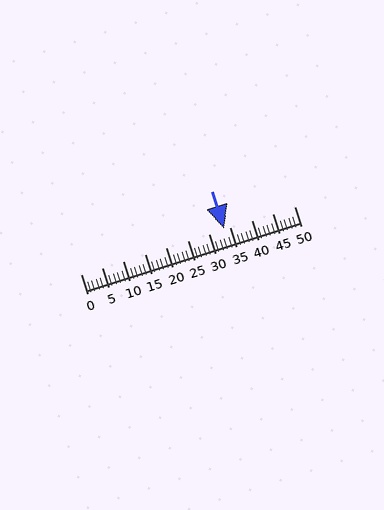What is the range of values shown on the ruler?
The ruler shows values from 0 to 50.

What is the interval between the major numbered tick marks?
The major tick marks are spaced 5 units apart.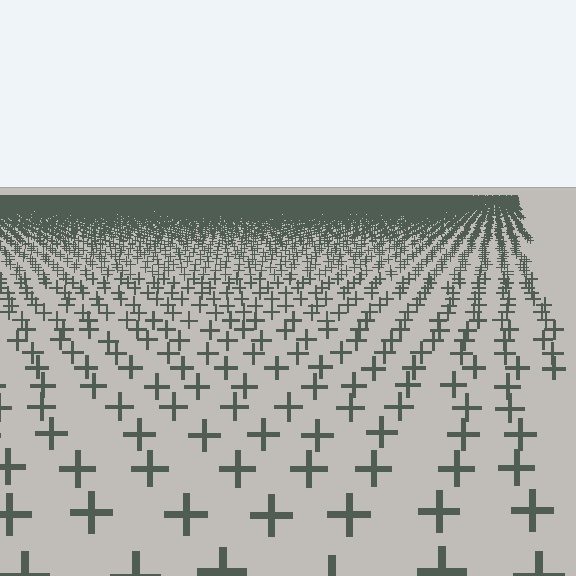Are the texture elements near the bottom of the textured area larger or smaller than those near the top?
Larger. Near the bottom, elements are closer to the viewer and appear at a bigger on-screen size.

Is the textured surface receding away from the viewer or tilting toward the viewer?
The surface is receding away from the viewer. Texture elements get smaller and denser toward the top.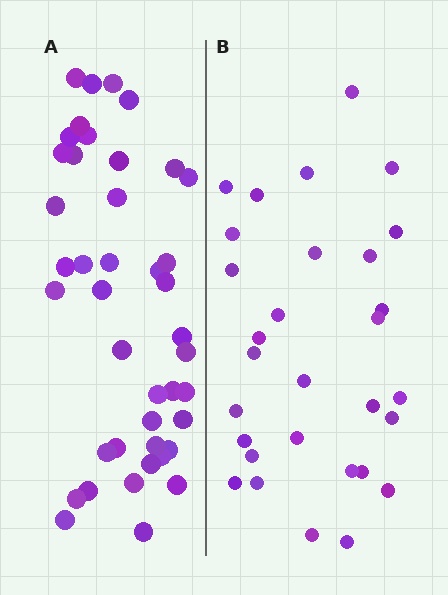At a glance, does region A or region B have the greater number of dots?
Region A (the left region) has more dots.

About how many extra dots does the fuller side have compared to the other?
Region A has roughly 12 or so more dots than region B.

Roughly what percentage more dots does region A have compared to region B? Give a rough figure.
About 40% more.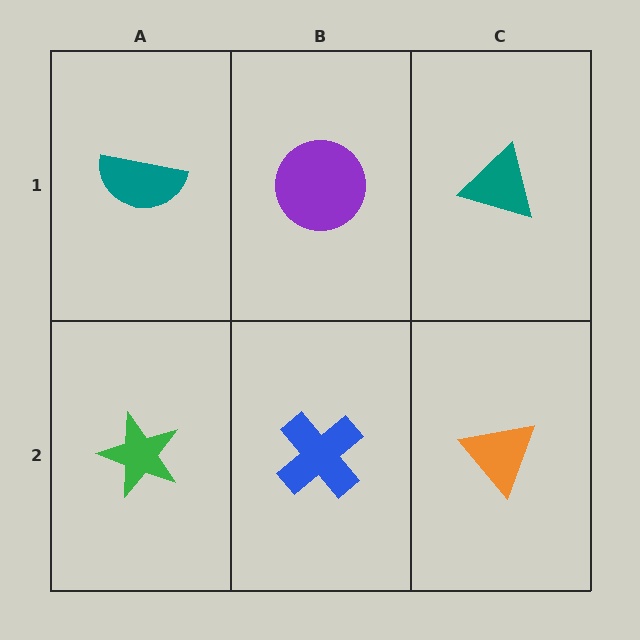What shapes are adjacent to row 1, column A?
A green star (row 2, column A), a purple circle (row 1, column B).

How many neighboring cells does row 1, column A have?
2.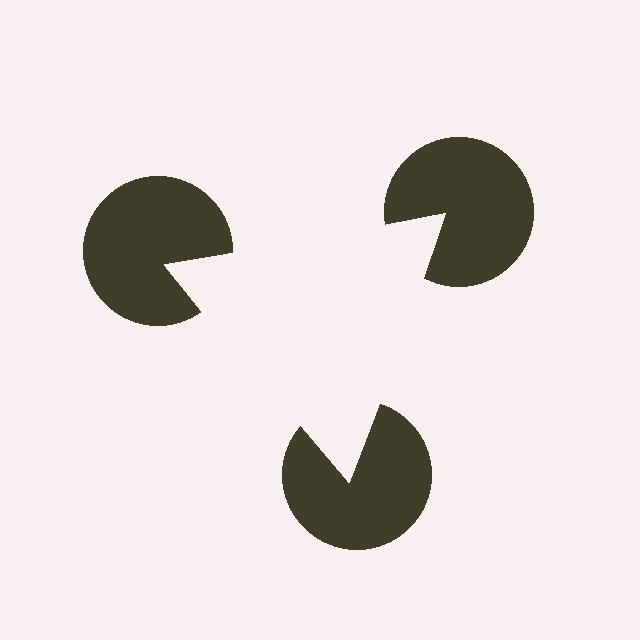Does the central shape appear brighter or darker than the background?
It typically appears slightly brighter than the background, even though no actual brightness change is drawn.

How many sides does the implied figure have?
3 sides.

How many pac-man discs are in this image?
There are 3 — one at each vertex of the illusory triangle.